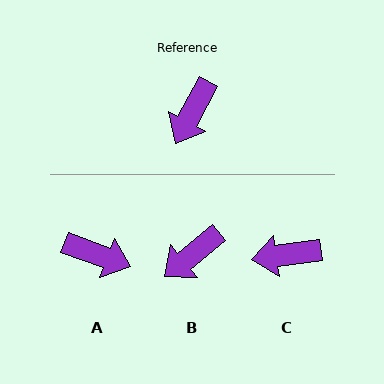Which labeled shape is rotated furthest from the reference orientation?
A, about 98 degrees away.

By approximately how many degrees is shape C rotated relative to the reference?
Approximately 54 degrees clockwise.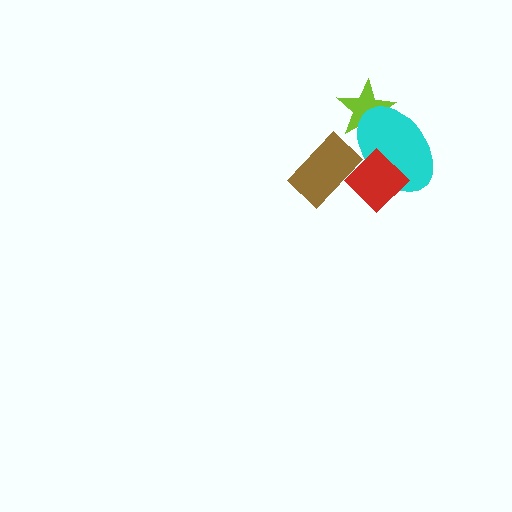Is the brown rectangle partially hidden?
Yes, it is partially covered by another shape.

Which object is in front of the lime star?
The cyan ellipse is in front of the lime star.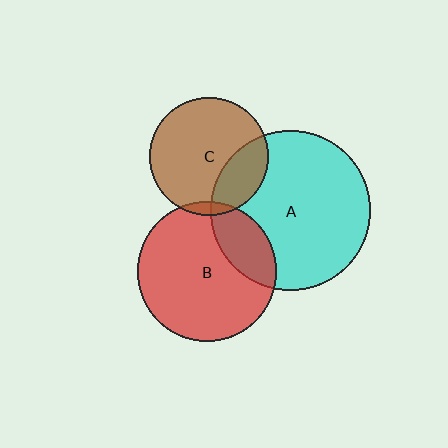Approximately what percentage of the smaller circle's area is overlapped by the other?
Approximately 20%.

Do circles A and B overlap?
Yes.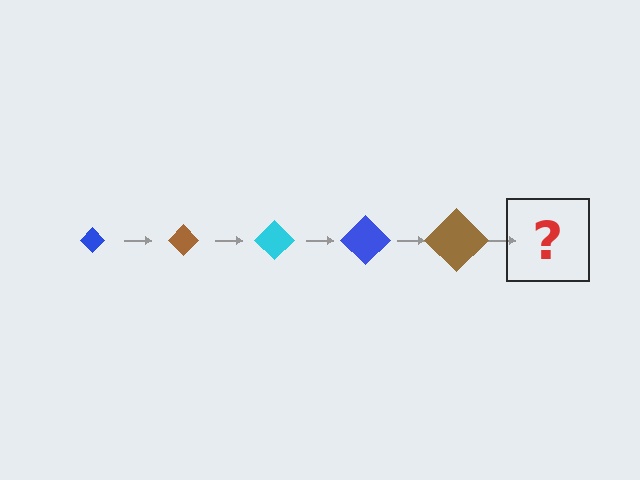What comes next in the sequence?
The next element should be a cyan diamond, larger than the previous one.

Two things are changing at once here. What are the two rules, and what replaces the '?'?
The two rules are that the diamond grows larger each step and the color cycles through blue, brown, and cyan. The '?' should be a cyan diamond, larger than the previous one.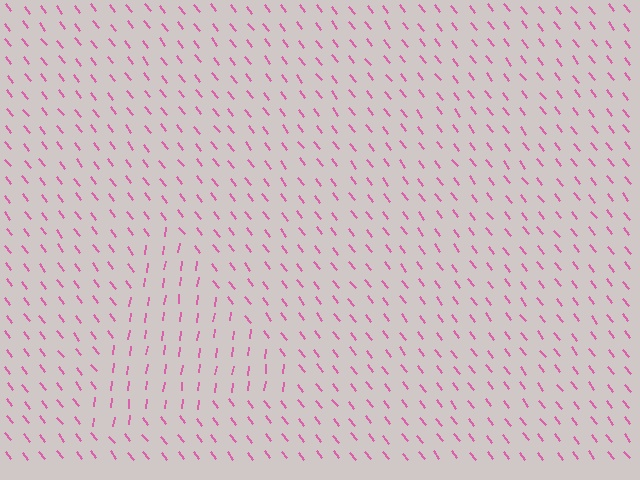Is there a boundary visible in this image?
Yes, there is a texture boundary formed by a change in line orientation.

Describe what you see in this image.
The image is filled with small pink line segments. A triangle region in the image has lines oriented differently from the surrounding lines, creating a visible texture boundary.